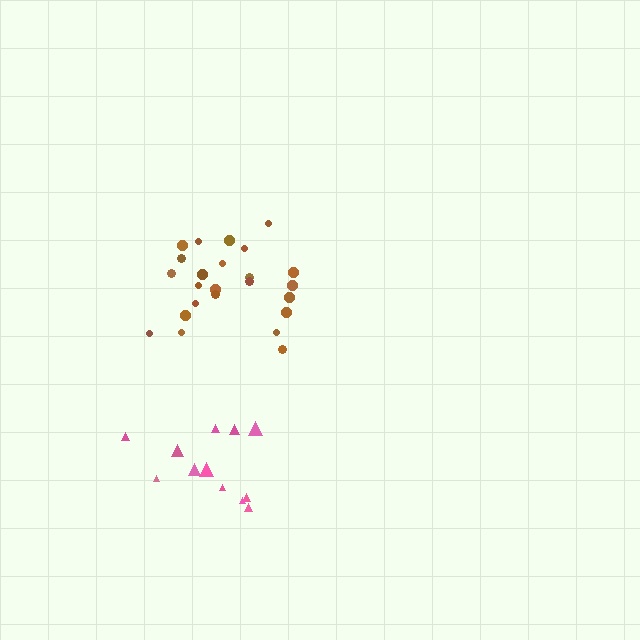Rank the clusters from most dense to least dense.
brown, pink.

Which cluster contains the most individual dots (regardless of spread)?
Brown (24).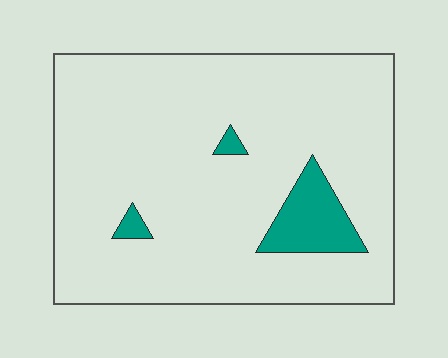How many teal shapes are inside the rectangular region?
3.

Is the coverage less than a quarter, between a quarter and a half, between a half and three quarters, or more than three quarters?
Less than a quarter.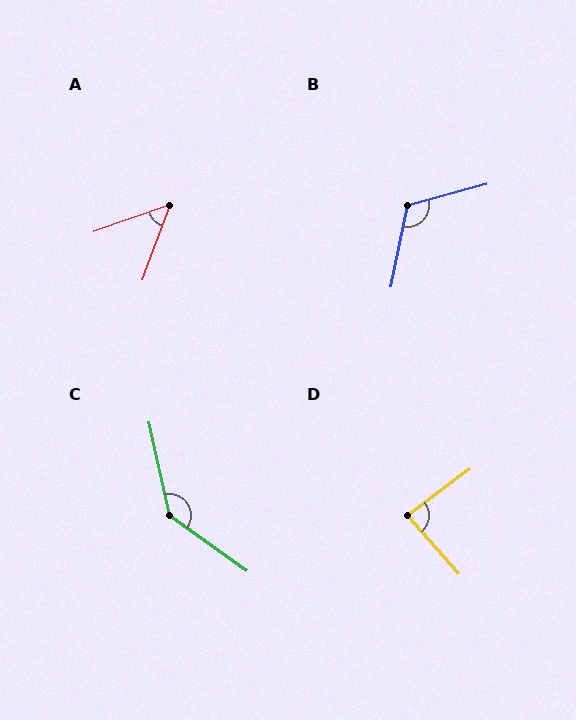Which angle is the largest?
C, at approximately 138 degrees.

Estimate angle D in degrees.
Approximately 85 degrees.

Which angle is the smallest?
A, at approximately 51 degrees.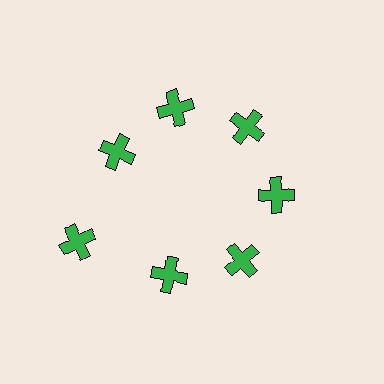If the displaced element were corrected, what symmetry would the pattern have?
It would have 7-fold rotational symmetry — the pattern would map onto itself every 51 degrees.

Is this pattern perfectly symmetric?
No. The 7 green crosses are arranged in a ring, but one element near the 8 o'clock position is pushed outward from the center, breaking the 7-fold rotational symmetry.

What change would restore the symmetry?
The symmetry would be restored by moving it inward, back onto the ring so that all 7 crosses sit at equal angles and equal distance from the center.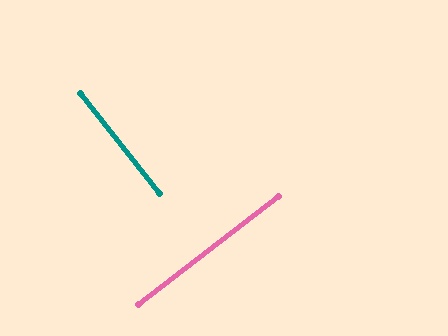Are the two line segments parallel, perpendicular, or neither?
Perpendicular — they meet at approximately 89°.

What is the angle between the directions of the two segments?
Approximately 89 degrees.